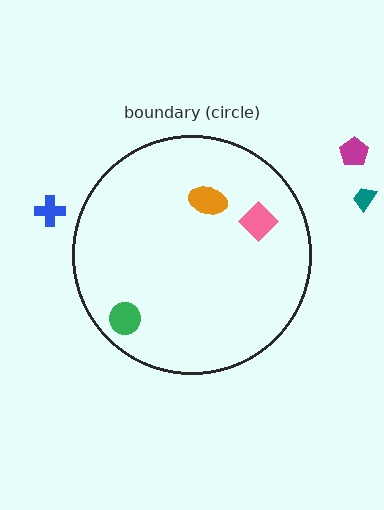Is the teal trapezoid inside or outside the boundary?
Outside.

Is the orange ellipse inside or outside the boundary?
Inside.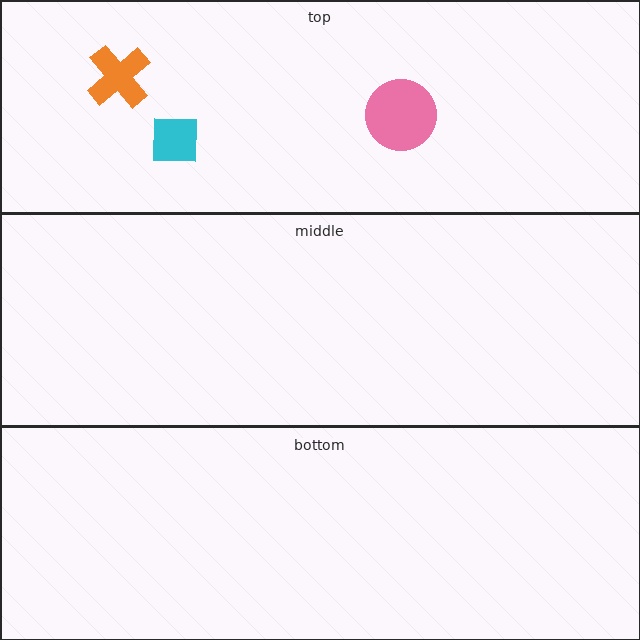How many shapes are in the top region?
3.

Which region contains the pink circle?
The top region.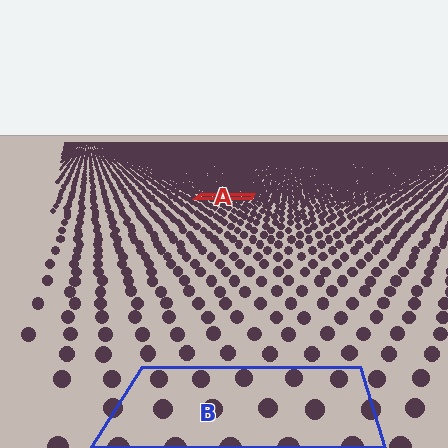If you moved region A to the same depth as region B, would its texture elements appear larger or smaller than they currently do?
They would appear larger. At a closer depth, the same texture elements are projected at a bigger on-screen size.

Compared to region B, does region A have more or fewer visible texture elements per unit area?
Region A has more texture elements per unit area — they are packed more densely because it is farther away.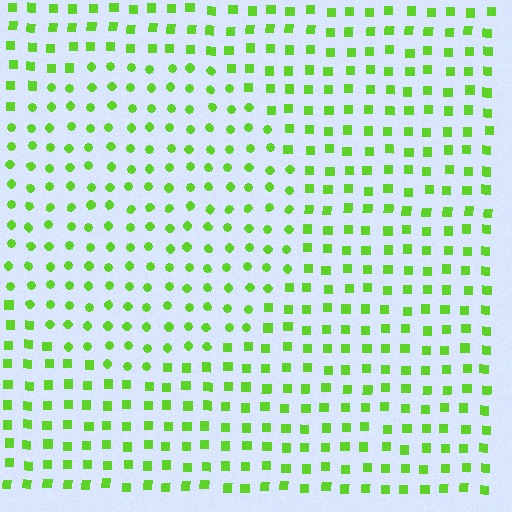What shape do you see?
I see a circle.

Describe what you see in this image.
The image is filled with small lime elements arranged in a uniform grid. A circle-shaped region contains circles, while the surrounding area contains squares. The boundary is defined purely by the change in element shape.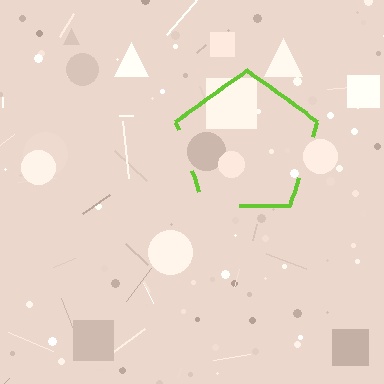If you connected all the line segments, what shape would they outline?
They would outline a pentagon.